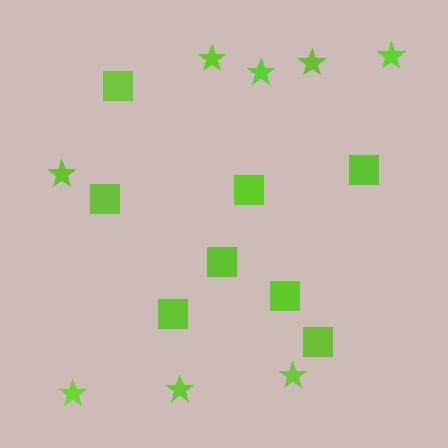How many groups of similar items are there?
There are 2 groups: one group of squares (8) and one group of stars (8).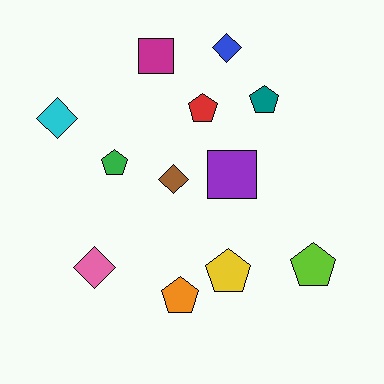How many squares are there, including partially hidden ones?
There are 2 squares.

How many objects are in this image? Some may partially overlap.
There are 12 objects.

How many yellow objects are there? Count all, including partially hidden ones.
There is 1 yellow object.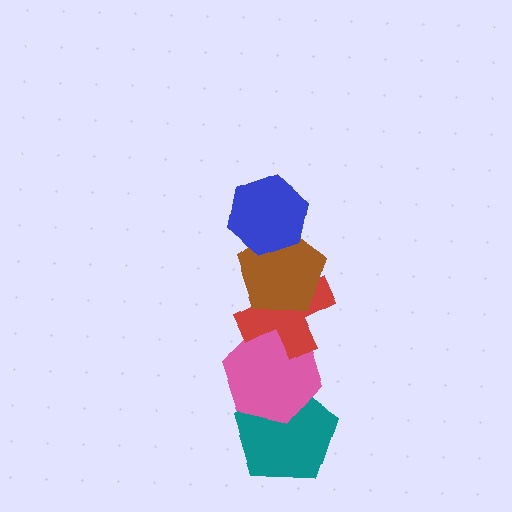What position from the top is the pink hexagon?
The pink hexagon is 4th from the top.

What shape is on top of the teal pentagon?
The pink hexagon is on top of the teal pentagon.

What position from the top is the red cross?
The red cross is 3rd from the top.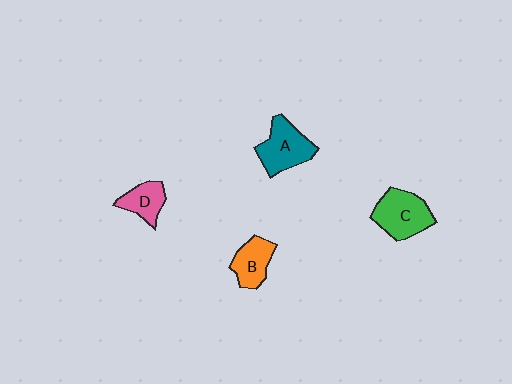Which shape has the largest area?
Shape C (green).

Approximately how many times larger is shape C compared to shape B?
Approximately 1.4 times.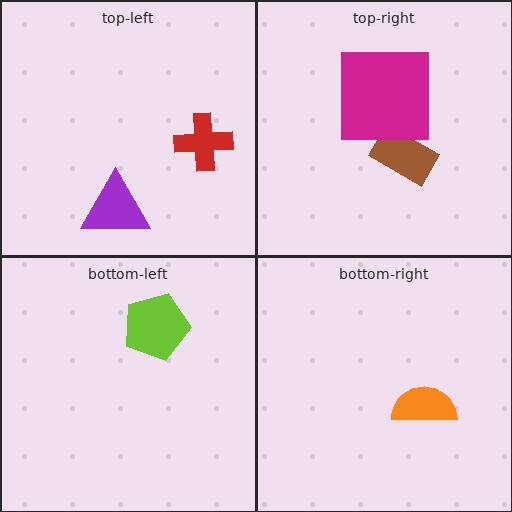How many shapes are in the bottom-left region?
1.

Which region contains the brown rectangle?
The top-right region.